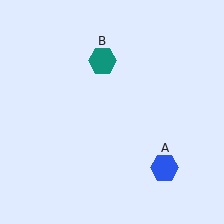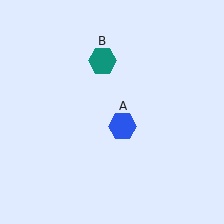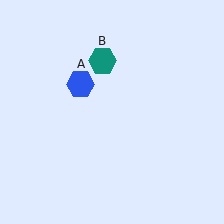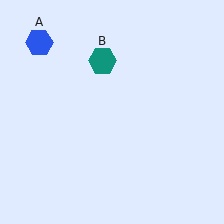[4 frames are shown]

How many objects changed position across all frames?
1 object changed position: blue hexagon (object A).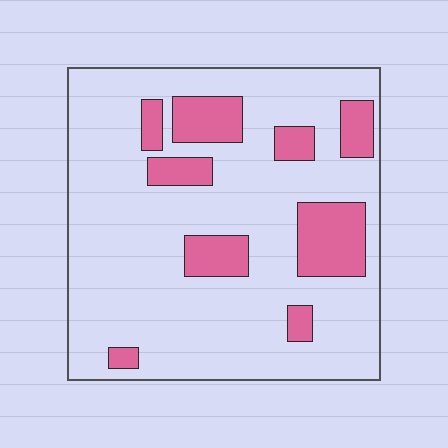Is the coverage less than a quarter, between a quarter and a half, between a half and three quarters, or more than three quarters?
Less than a quarter.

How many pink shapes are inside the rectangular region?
9.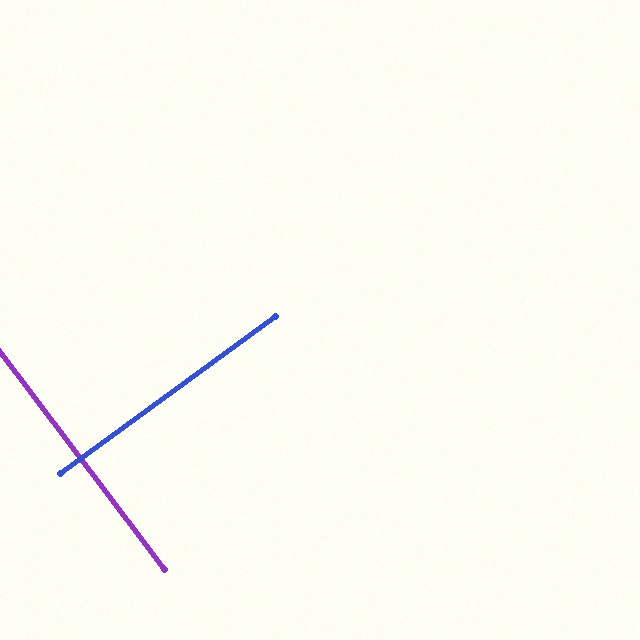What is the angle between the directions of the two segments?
Approximately 89 degrees.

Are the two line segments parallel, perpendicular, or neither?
Perpendicular — they meet at approximately 89°.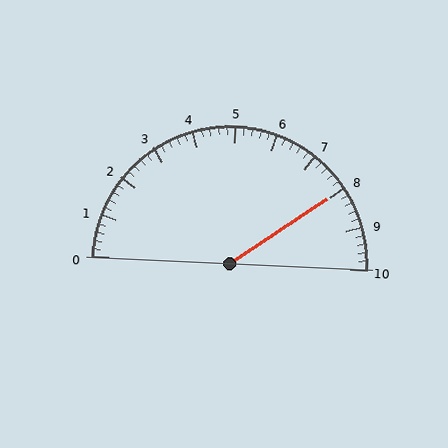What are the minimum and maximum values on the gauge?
The gauge ranges from 0 to 10.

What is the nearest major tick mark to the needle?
The nearest major tick mark is 8.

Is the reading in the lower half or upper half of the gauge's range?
The reading is in the upper half of the range (0 to 10).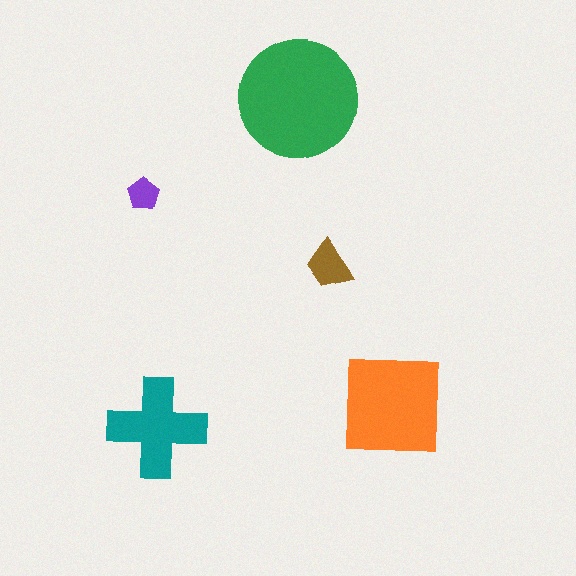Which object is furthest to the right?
The orange square is rightmost.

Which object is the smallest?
The purple pentagon.